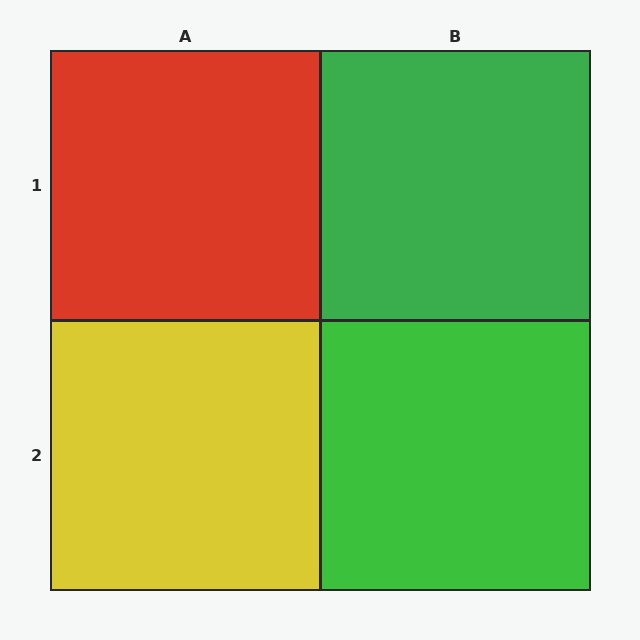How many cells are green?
2 cells are green.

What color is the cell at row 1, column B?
Green.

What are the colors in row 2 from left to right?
Yellow, green.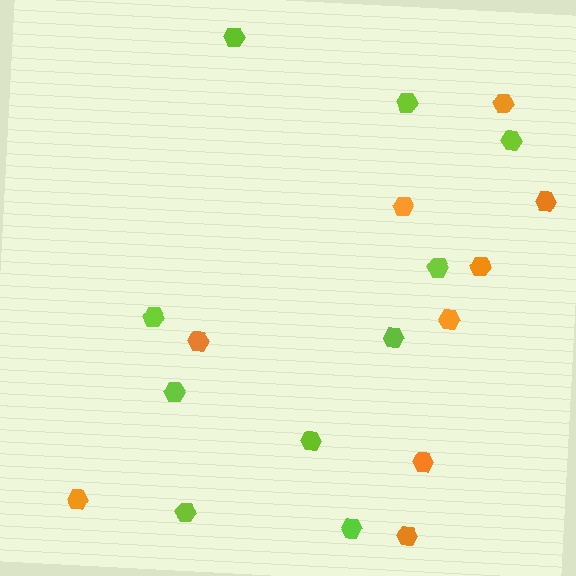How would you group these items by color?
There are 2 groups: one group of orange hexagons (9) and one group of lime hexagons (10).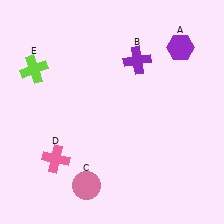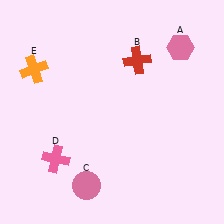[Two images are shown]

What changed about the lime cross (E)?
In Image 1, E is lime. In Image 2, it changed to orange.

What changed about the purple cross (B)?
In Image 1, B is purple. In Image 2, it changed to red.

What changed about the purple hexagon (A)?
In Image 1, A is purple. In Image 2, it changed to pink.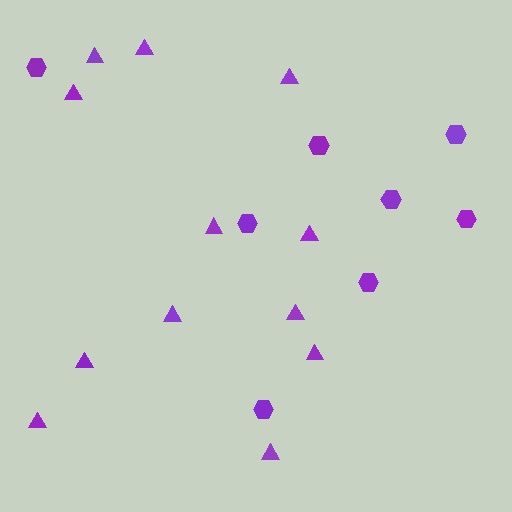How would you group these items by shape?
There are 2 groups: one group of hexagons (8) and one group of triangles (12).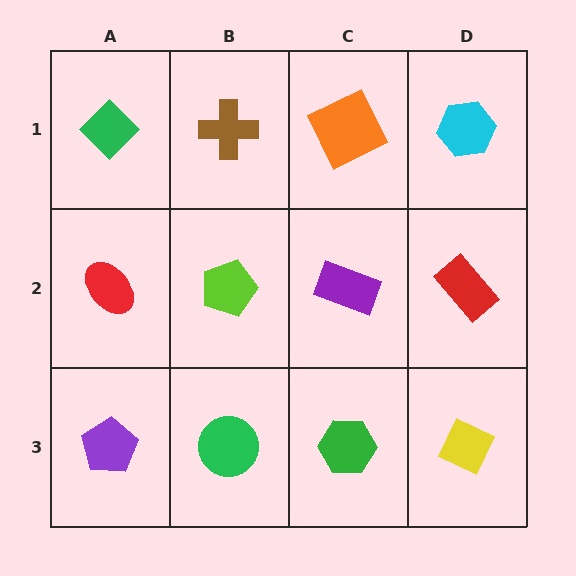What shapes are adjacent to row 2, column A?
A green diamond (row 1, column A), a purple pentagon (row 3, column A), a lime pentagon (row 2, column B).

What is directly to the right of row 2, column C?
A red rectangle.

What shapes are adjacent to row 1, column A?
A red ellipse (row 2, column A), a brown cross (row 1, column B).